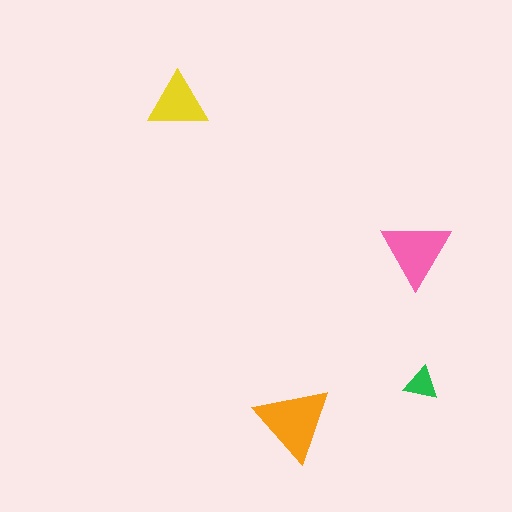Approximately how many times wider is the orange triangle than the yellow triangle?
About 1.5 times wider.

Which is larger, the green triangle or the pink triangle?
The pink one.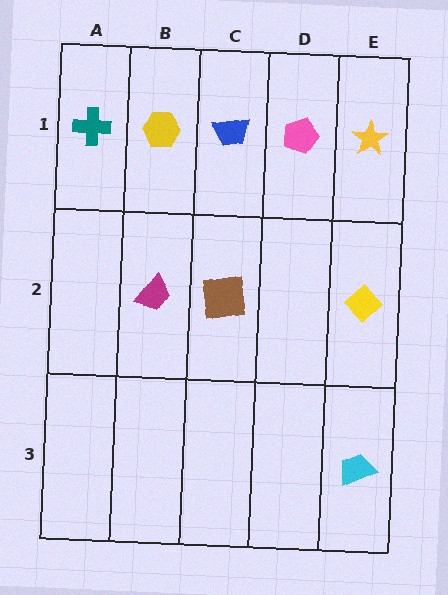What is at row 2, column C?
A brown square.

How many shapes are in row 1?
5 shapes.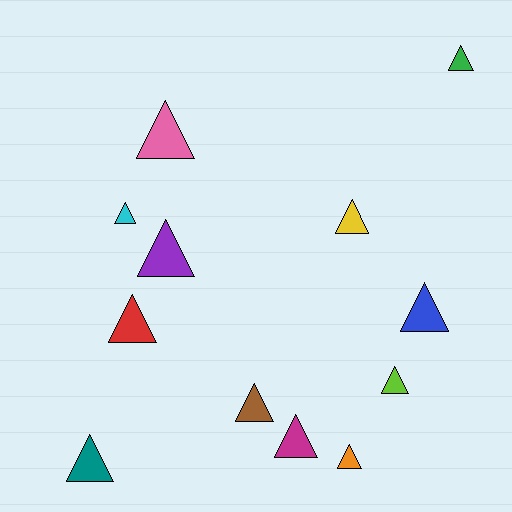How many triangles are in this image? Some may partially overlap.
There are 12 triangles.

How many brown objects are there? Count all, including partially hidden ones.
There is 1 brown object.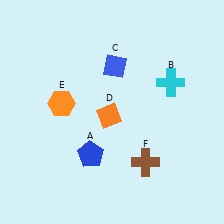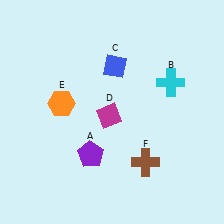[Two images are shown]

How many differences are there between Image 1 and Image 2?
There are 2 differences between the two images.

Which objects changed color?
A changed from blue to purple. D changed from orange to magenta.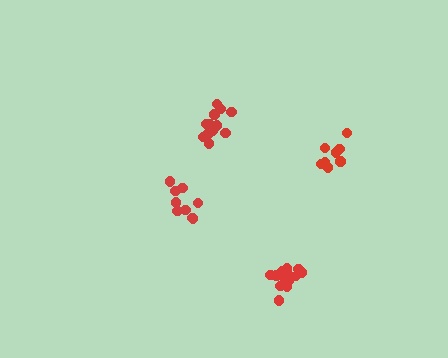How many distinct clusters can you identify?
There are 4 distinct clusters.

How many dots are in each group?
Group 1: 10 dots, Group 2: 9 dots, Group 3: 13 dots, Group 4: 15 dots (47 total).